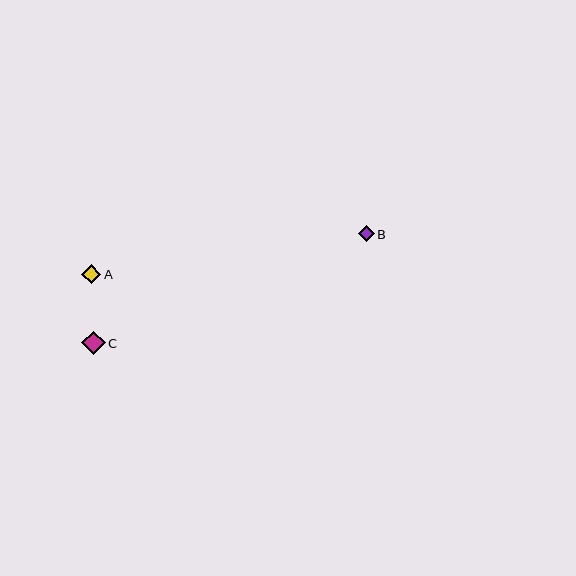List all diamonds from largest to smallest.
From largest to smallest: C, A, B.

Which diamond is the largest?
Diamond C is the largest with a size of approximately 23 pixels.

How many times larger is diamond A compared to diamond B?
Diamond A is approximately 1.2 times the size of diamond B.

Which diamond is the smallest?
Diamond B is the smallest with a size of approximately 16 pixels.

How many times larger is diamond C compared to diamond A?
Diamond C is approximately 1.2 times the size of diamond A.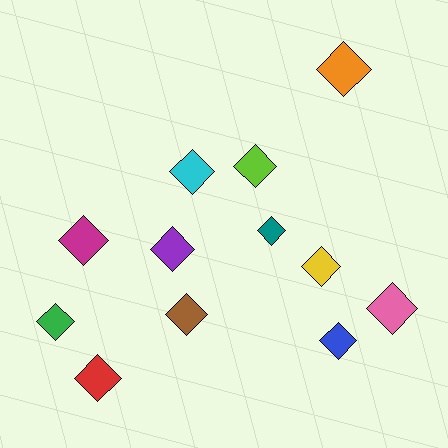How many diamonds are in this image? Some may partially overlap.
There are 12 diamonds.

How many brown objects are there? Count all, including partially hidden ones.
There is 1 brown object.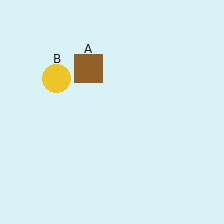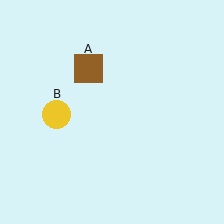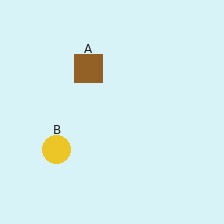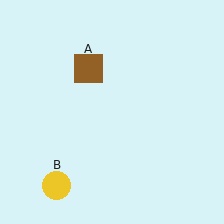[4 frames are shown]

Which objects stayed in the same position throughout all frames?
Brown square (object A) remained stationary.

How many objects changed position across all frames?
1 object changed position: yellow circle (object B).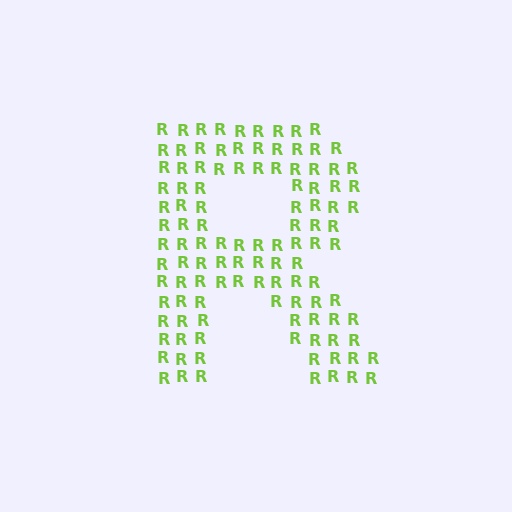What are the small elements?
The small elements are letter R's.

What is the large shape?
The large shape is the letter R.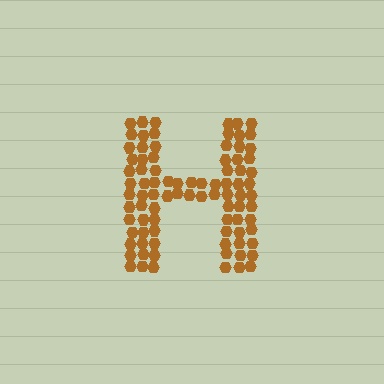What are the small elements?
The small elements are hexagons.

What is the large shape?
The large shape is the letter H.